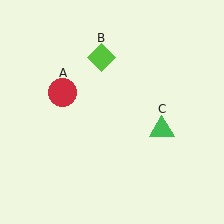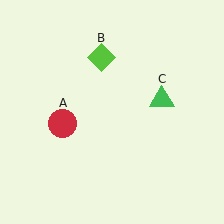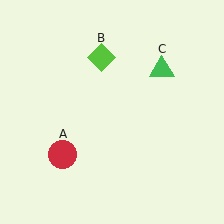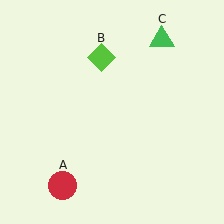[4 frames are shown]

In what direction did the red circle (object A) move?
The red circle (object A) moved down.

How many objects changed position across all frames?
2 objects changed position: red circle (object A), green triangle (object C).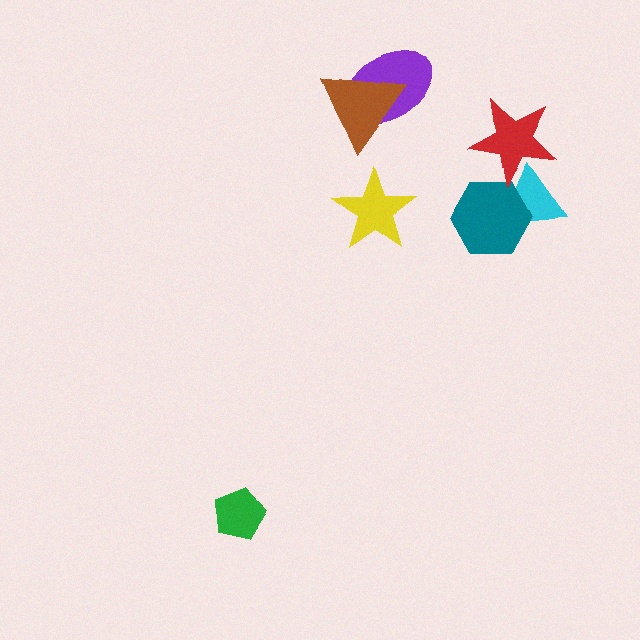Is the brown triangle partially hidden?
No, no other shape covers it.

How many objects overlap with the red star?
1 object overlaps with the red star.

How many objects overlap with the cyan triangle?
2 objects overlap with the cyan triangle.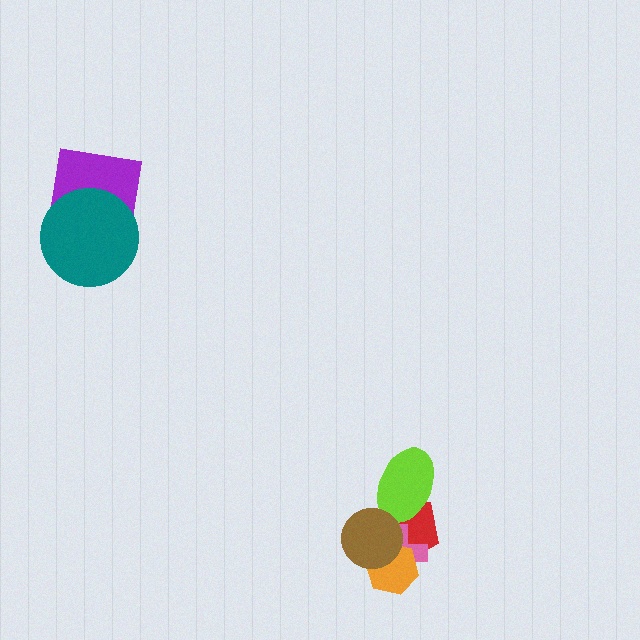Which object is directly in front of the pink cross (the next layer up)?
The orange hexagon is directly in front of the pink cross.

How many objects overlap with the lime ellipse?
1 object overlaps with the lime ellipse.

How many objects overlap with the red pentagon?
4 objects overlap with the red pentagon.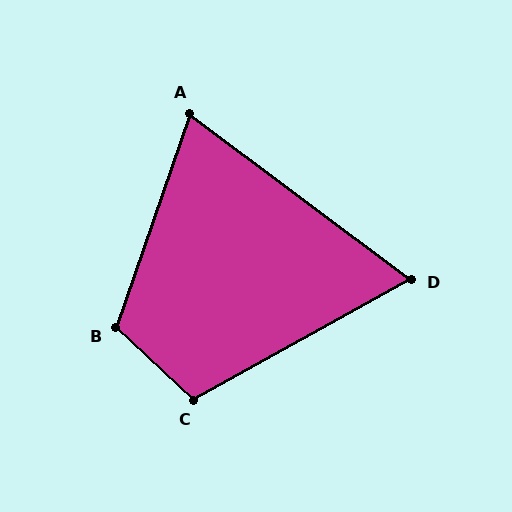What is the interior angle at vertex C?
Approximately 108 degrees (obtuse).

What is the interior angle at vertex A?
Approximately 72 degrees (acute).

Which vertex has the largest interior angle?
B, at approximately 114 degrees.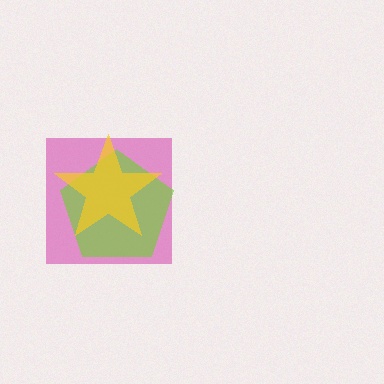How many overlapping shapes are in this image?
There are 3 overlapping shapes in the image.